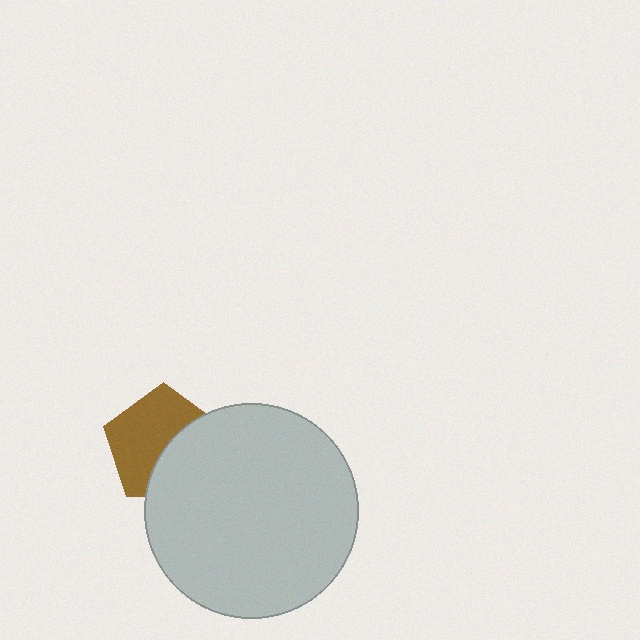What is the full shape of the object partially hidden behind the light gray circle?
The partially hidden object is a brown pentagon.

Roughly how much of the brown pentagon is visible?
About half of it is visible (roughly 58%).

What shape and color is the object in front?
The object in front is a light gray circle.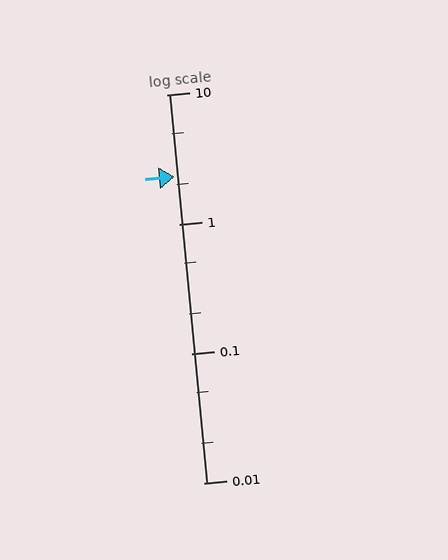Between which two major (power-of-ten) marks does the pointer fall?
The pointer is between 1 and 10.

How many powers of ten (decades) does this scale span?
The scale spans 3 decades, from 0.01 to 10.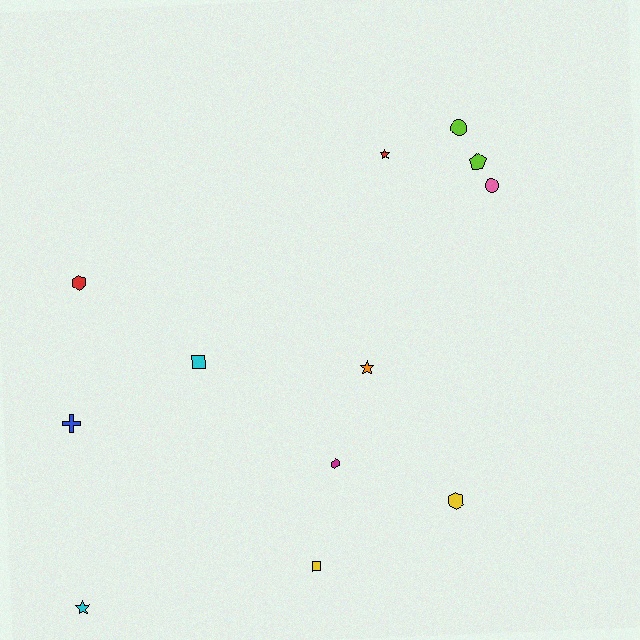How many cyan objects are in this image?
There are 2 cyan objects.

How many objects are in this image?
There are 12 objects.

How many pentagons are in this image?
There is 1 pentagon.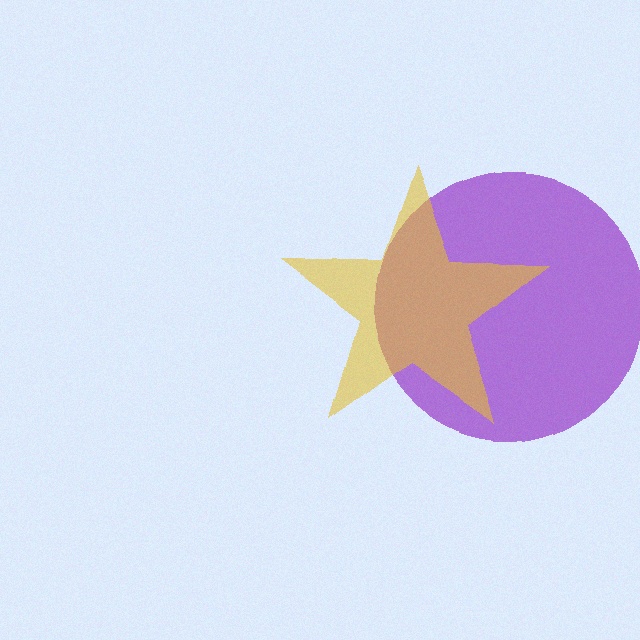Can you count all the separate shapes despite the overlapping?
Yes, there are 2 separate shapes.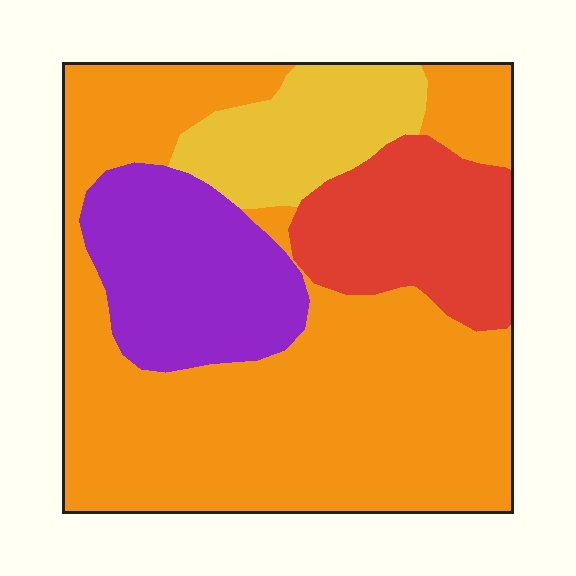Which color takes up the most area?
Orange, at roughly 55%.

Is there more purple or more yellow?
Purple.